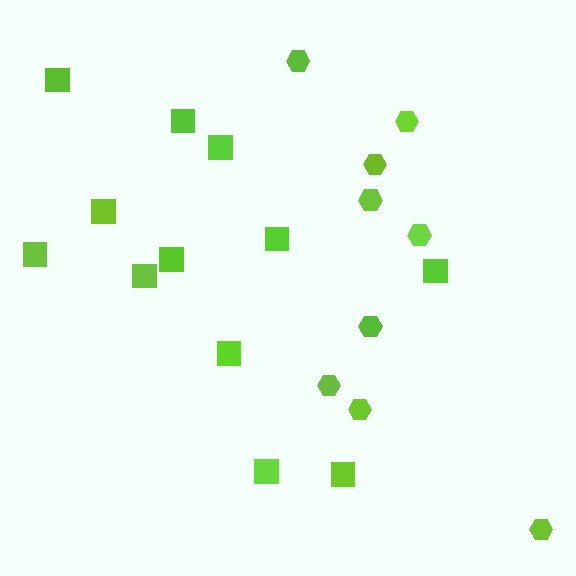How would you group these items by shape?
There are 2 groups: one group of squares (12) and one group of hexagons (9).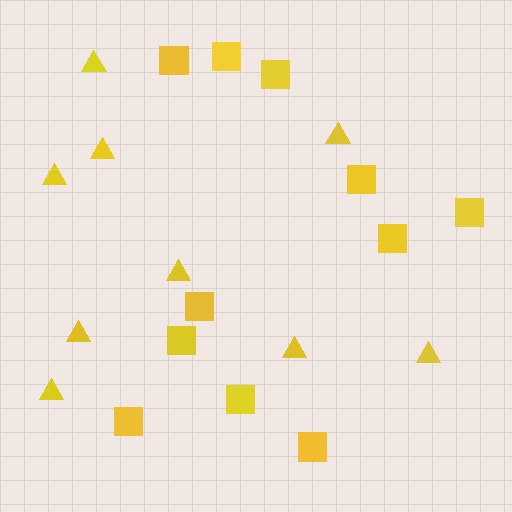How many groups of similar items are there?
There are 2 groups: one group of squares (11) and one group of triangles (9).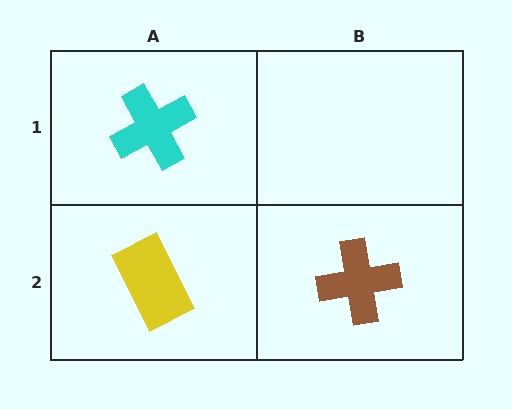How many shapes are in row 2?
2 shapes.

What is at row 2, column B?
A brown cross.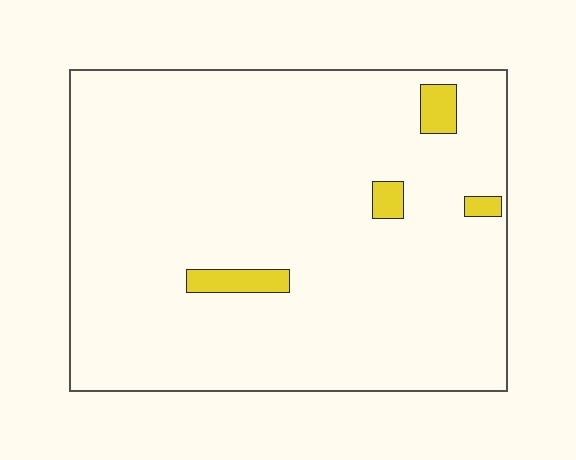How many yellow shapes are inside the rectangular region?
4.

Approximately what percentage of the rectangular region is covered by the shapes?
Approximately 5%.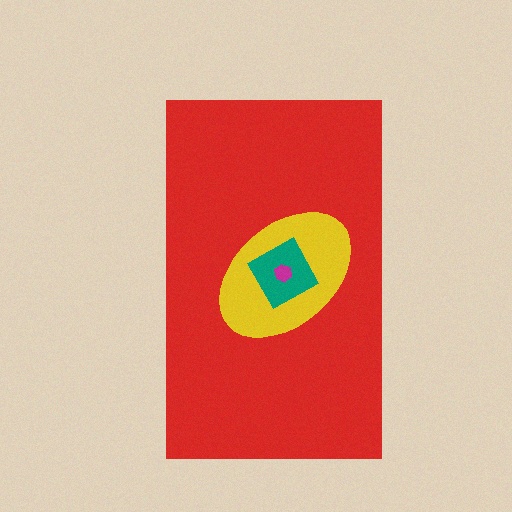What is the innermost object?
The magenta hexagon.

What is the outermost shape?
The red rectangle.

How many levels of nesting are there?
4.